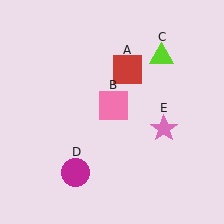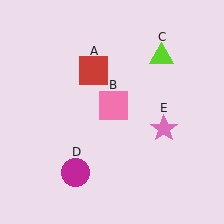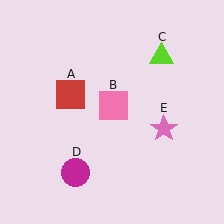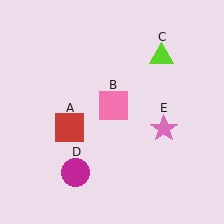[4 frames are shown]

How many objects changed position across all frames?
1 object changed position: red square (object A).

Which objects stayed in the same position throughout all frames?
Pink square (object B) and lime triangle (object C) and magenta circle (object D) and pink star (object E) remained stationary.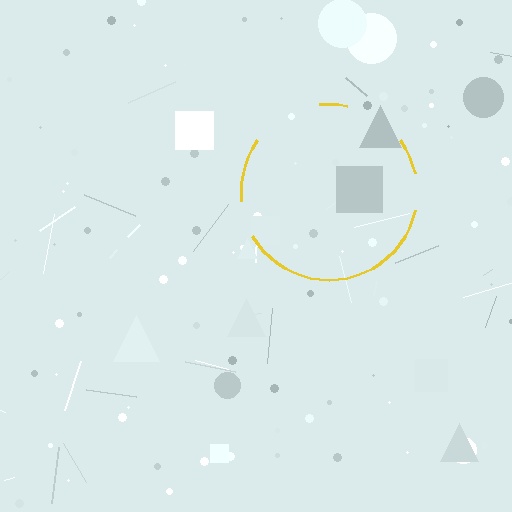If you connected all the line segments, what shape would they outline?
They would outline a circle.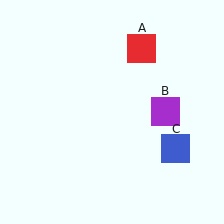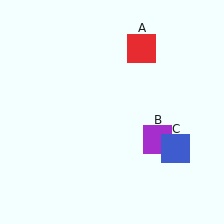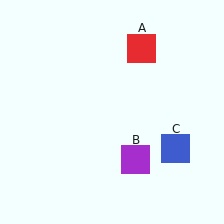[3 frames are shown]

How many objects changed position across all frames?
1 object changed position: purple square (object B).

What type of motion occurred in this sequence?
The purple square (object B) rotated clockwise around the center of the scene.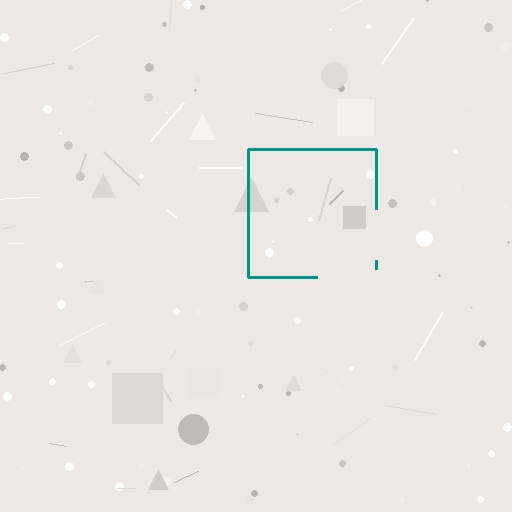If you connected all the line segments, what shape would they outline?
They would outline a square.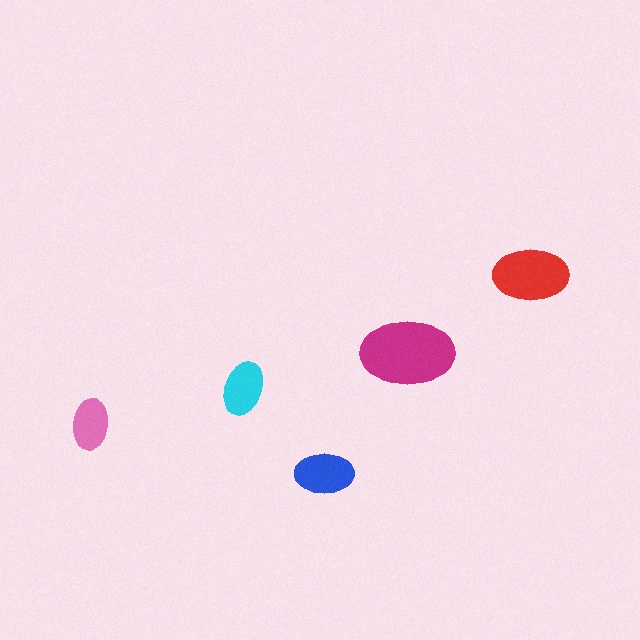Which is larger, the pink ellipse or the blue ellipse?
The blue one.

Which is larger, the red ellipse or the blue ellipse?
The red one.